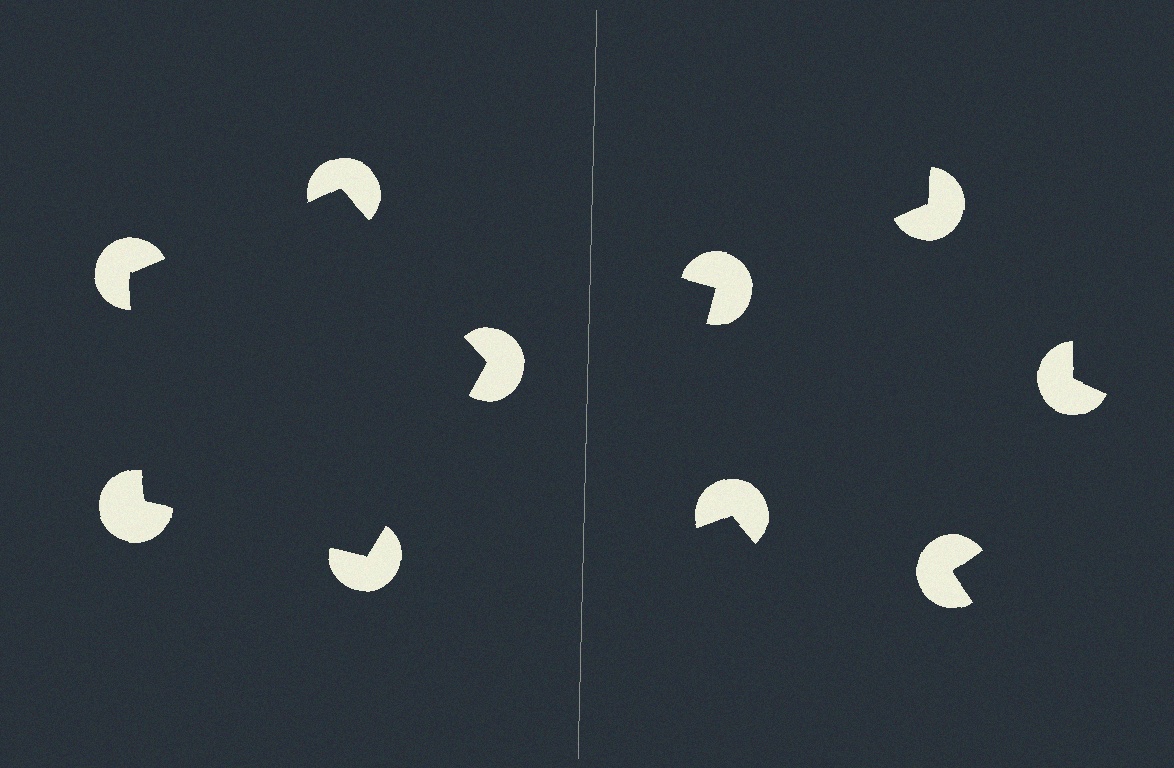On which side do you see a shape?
An illusory pentagon appears on the left side. On the right side the wedge cuts are rotated, so no coherent shape forms.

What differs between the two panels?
The pac-man discs are positioned identically on both sides; only the wedge orientations differ. On the left they align to a pentagon; on the right they are misaligned.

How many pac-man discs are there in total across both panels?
10 — 5 on each side.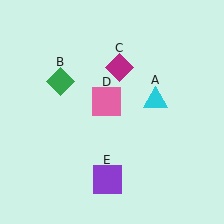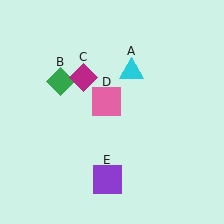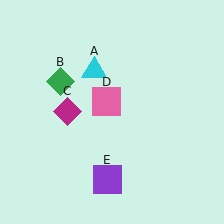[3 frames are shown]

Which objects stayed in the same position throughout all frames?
Green diamond (object B) and pink square (object D) and purple square (object E) remained stationary.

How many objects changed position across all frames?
2 objects changed position: cyan triangle (object A), magenta diamond (object C).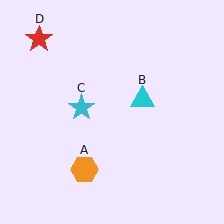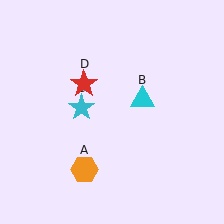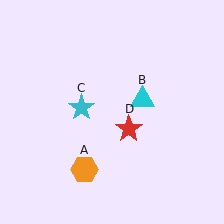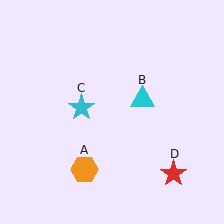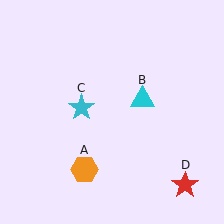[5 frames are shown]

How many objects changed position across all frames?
1 object changed position: red star (object D).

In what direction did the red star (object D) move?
The red star (object D) moved down and to the right.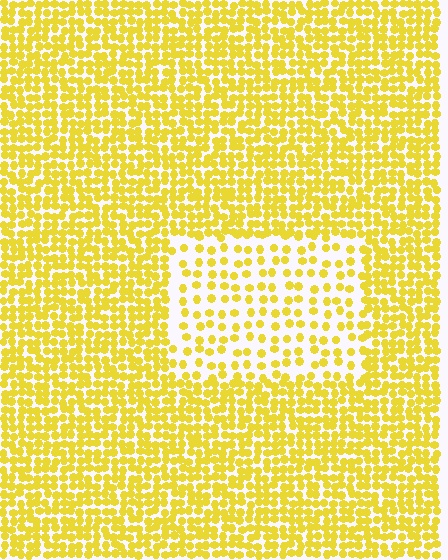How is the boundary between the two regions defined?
The boundary is defined by a change in element density (approximately 2.3x ratio). All elements are the same color, size, and shape.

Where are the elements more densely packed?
The elements are more densely packed outside the rectangle boundary.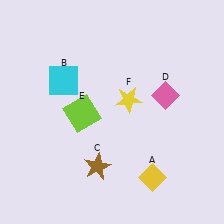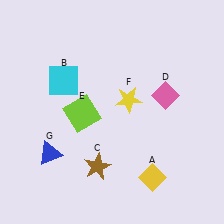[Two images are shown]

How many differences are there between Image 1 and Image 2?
There is 1 difference between the two images.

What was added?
A blue triangle (G) was added in Image 2.